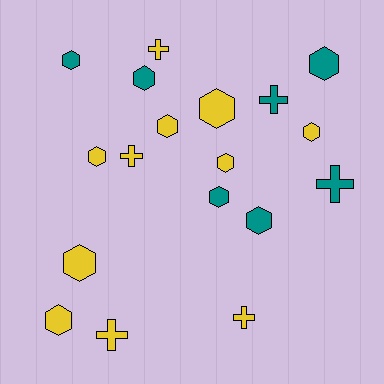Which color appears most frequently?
Yellow, with 11 objects.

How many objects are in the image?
There are 18 objects.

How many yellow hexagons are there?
There are 7 yellow hexagons.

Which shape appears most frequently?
Hexagon, with 12 objects.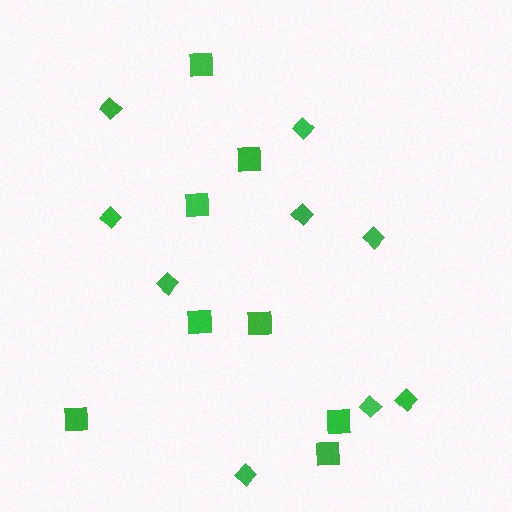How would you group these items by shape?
There are 2 groups: one group of squares (8) and one group of diamonds (9).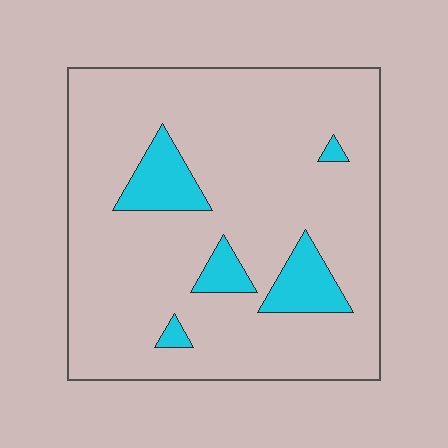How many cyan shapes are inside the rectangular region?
5.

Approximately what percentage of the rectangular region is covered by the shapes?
Approximately 10%.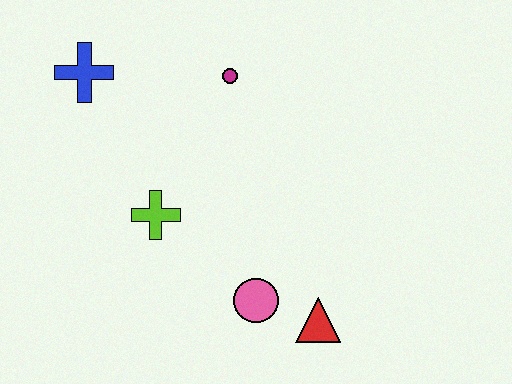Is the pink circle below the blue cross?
Yes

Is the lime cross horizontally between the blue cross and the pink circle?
Yes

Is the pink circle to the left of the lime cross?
No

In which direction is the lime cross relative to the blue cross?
The lime cross is below the blue cross.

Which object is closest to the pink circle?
The red triangle is closest to the pink circle.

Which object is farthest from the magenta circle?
The red triangle is farthest from the magenta circle.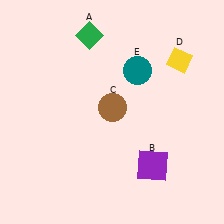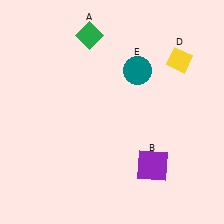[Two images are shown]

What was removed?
The brown circle (C) was removed in Image 2.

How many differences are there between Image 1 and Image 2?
There is 1 difference between the two images.